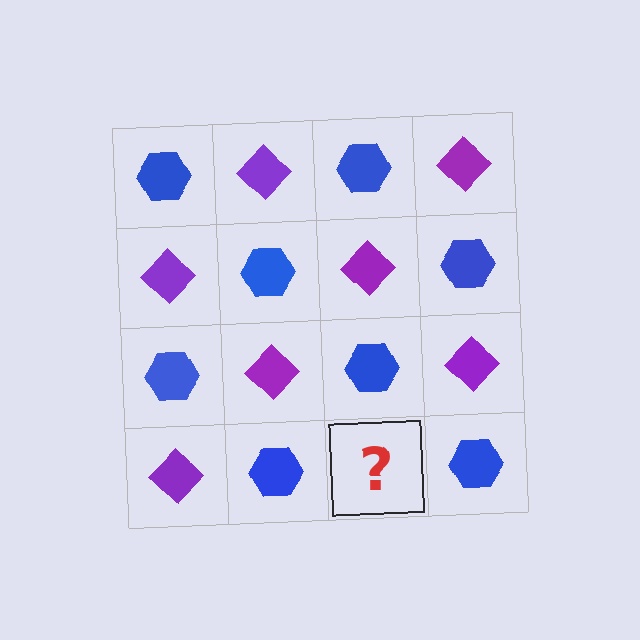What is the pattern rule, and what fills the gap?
The rule is that it alternates blue hexagon and purple diamond in a checkerboard pattern. The gap should be filled with a purple diamond.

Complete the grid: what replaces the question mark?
The question mark should be replaced with a purple diamond.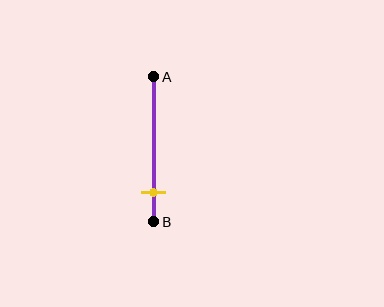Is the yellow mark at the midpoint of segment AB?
No, the mark is at about 80% from A, not at the 50% midpoint.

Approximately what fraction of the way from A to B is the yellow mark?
The yellow mark is approximately 80% of the way from A to B.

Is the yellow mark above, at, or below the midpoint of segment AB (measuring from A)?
The yellow mark is below the midpoint of segment AB.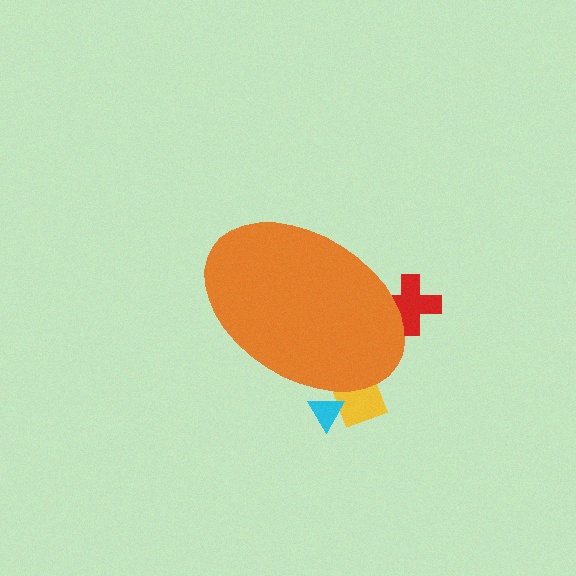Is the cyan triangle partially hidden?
Yes, the cyan triangle is partially hidden behind the orange ellipse.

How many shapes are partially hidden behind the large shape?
3 shapes are partially hidden.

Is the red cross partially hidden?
Yes, the red cross is partially hidden behind the orange ellipse.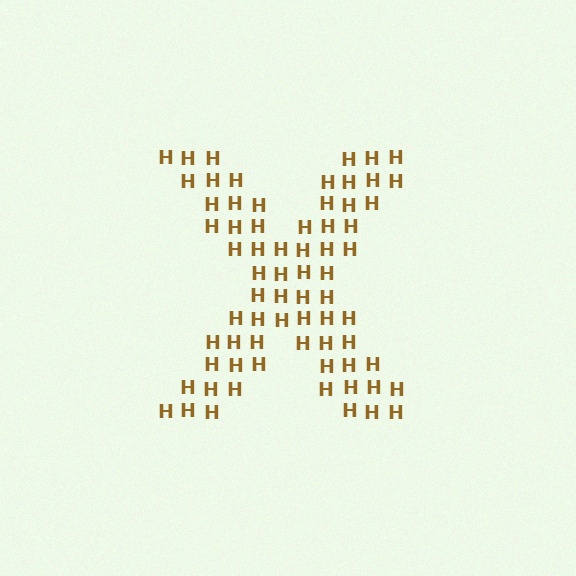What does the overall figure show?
The overall figure shows the letter X.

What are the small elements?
The small elements are letter H's.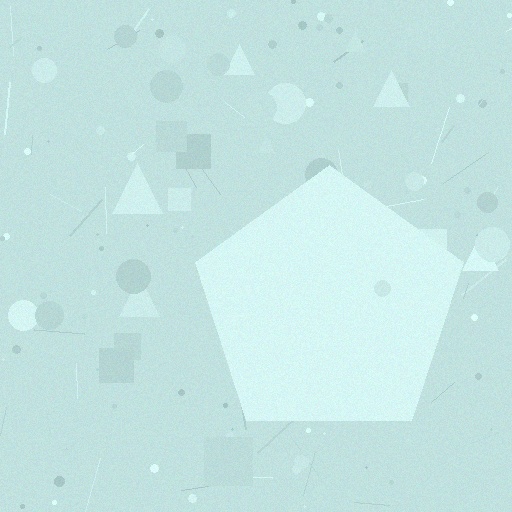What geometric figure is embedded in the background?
A pentagon is embedded in the background.